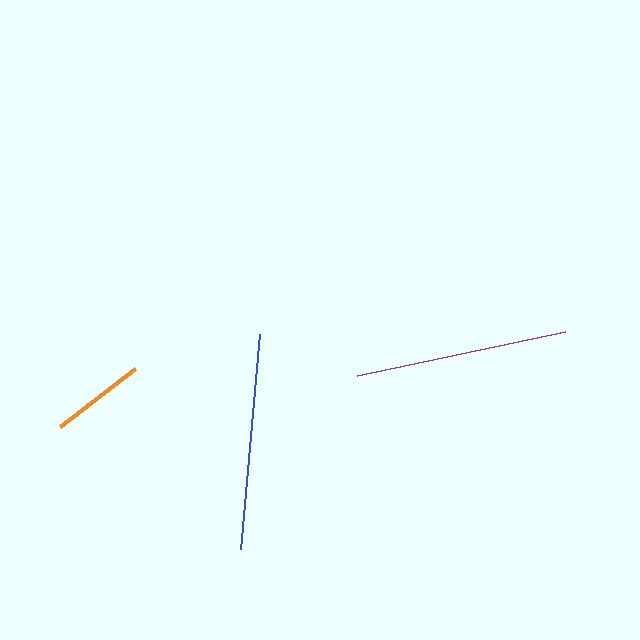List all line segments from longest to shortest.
From longest to shortest: blue, purple, orange.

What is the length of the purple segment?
The purple segment is approximately 213 pixels long.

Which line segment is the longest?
The blue line is the longest at approximately 216 pixels.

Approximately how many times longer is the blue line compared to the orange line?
The blue line is approximately 2.3 times the length of the orange line.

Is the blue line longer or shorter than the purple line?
The blue line is longer than the purple line.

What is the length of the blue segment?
The blue segment is approximately 216 pixels long.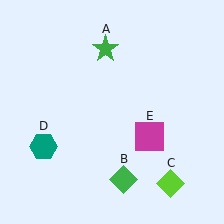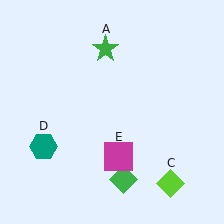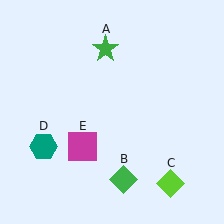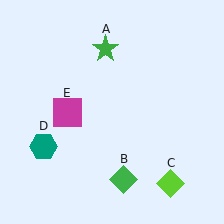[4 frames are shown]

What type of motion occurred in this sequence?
The magenta square (object E) rotated clockwise around the center of the scene.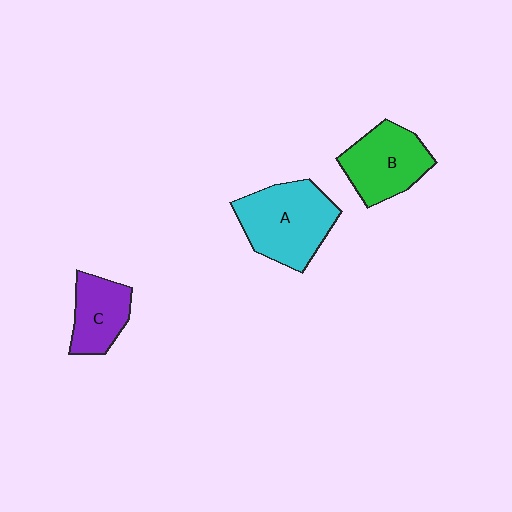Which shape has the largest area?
Shape A (cyan).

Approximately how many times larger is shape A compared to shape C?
Approximately 1.7 times.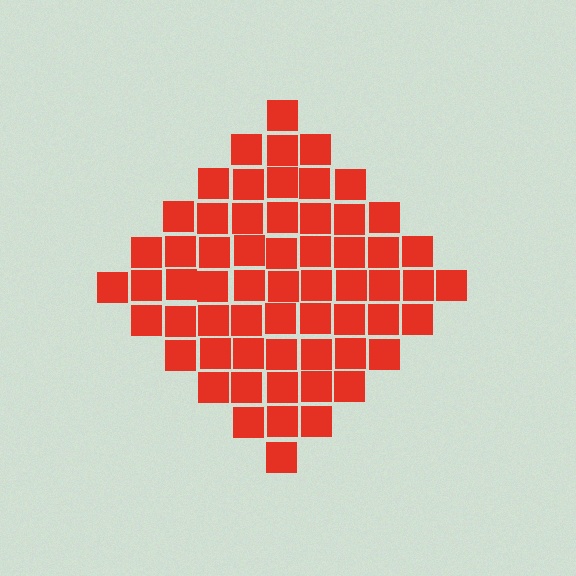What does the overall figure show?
The overall figure shows a diamond.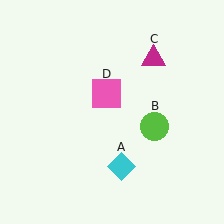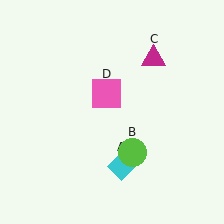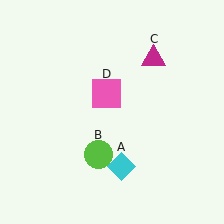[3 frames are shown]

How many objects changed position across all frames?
1 object changed position: lime circle (object B).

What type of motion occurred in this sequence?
The lime circle (object B) rotated clockwise around the center of the scene.